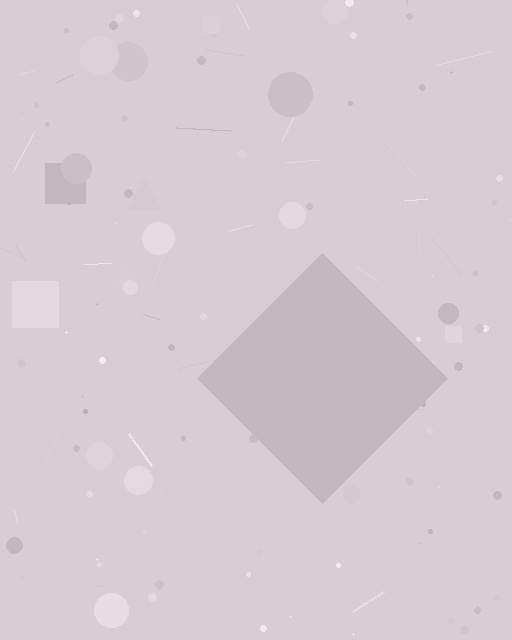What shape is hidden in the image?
A diamond is hidden in the image.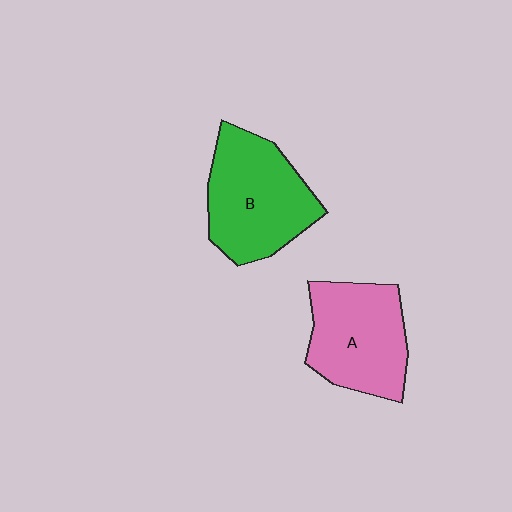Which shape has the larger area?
Shape B (green).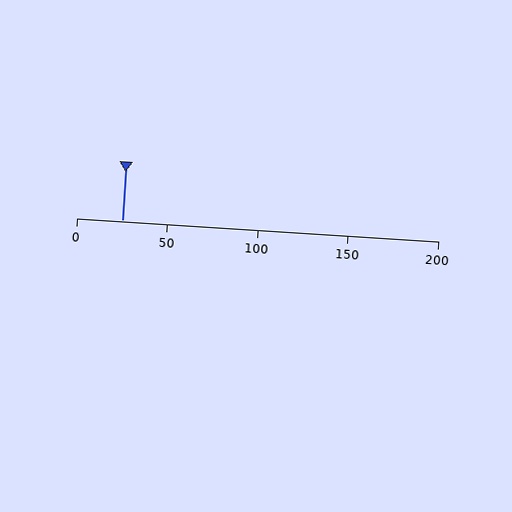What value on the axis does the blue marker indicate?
The marker indicates approximately 25.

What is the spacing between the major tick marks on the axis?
The major ticks are spaced 50 apart.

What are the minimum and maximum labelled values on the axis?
The axis runs from 0 to 200.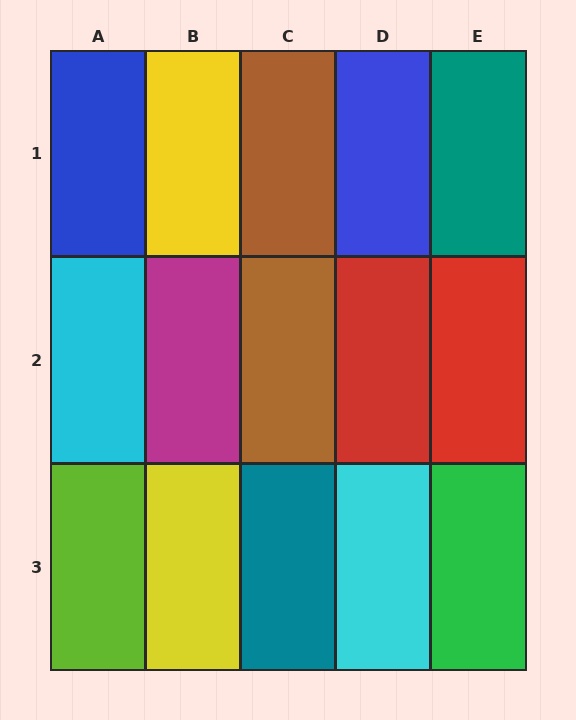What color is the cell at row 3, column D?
Cyan.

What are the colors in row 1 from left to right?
Blue, yellow, brown, blue, teal.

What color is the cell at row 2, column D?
Red.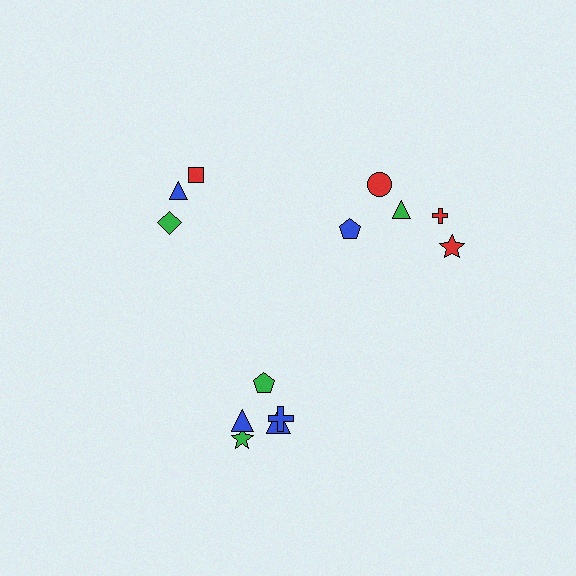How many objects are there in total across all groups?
There are 13 objects.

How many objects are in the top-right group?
There are 5 objects.